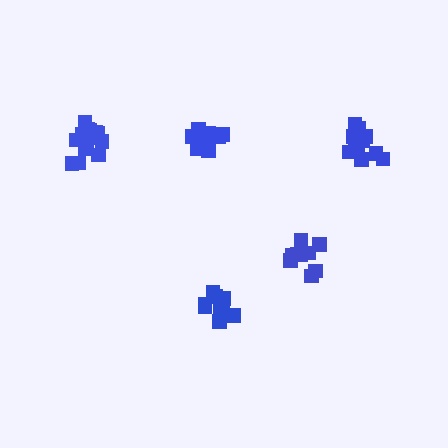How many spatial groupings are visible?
There are 5 spatial groupings.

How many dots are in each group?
Group 1: 9 dots, Group 2: 9 dots, Group 3: 15 dots, Group 4: 9 dots, Group 5: 13 dots (55 total).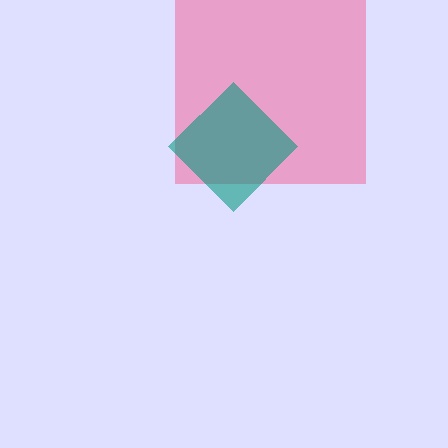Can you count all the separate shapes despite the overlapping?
Yes, there are 2 separate shapes.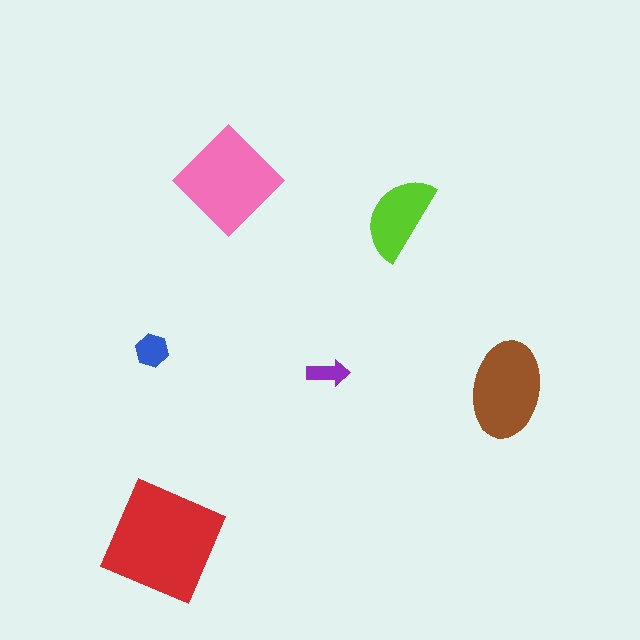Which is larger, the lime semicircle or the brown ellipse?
The brown ellipse.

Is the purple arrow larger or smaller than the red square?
Smaller.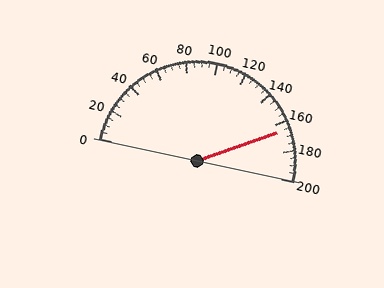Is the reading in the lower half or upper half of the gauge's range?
The reading is in the upper half of the range (0 to 200).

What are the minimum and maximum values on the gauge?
The gauge ranges from 0 to 200.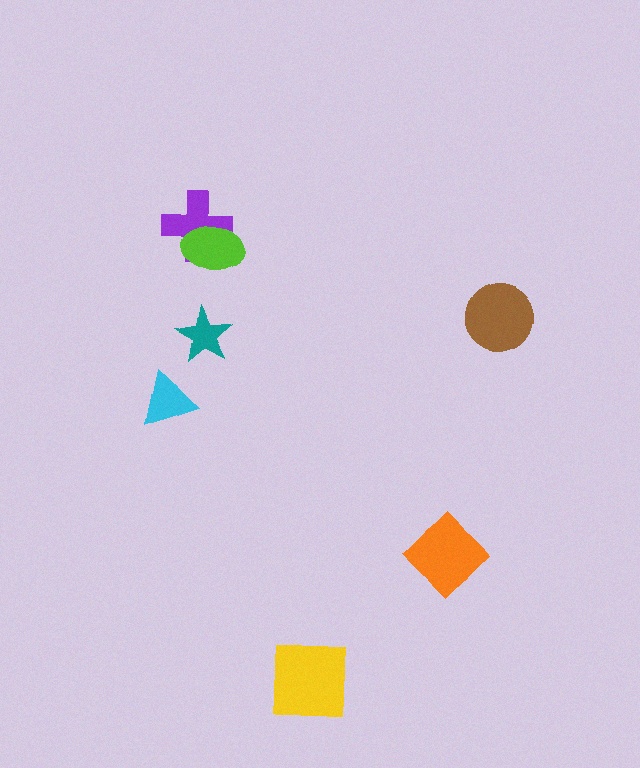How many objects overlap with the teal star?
0 objects overlap with the teal star.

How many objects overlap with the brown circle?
0 objects overlap with the brown circle.